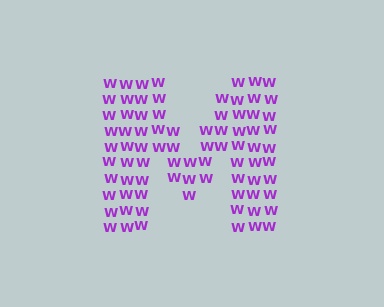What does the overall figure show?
The overall figure shows the letter M.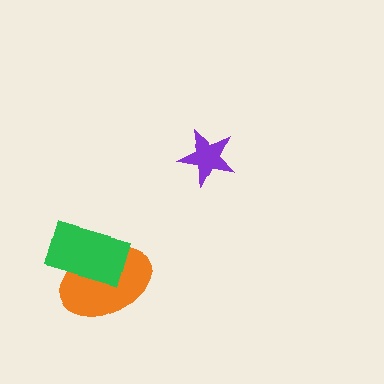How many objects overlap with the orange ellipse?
1 object overlaps with the orange ellipse.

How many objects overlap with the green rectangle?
1 object overlaps with the green rectangle.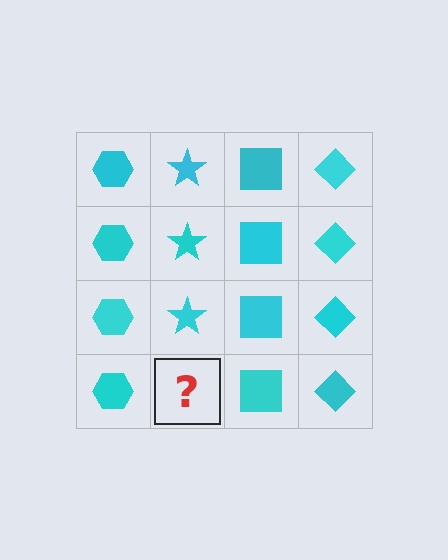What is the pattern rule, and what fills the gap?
The rule is that each column has a consistent shape. The gap should be filled with a cyan star.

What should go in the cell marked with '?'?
The missing cell should contain a cyan star.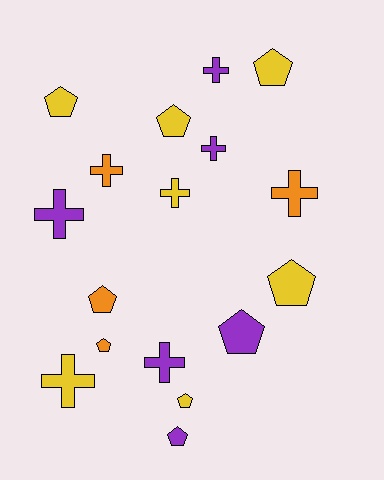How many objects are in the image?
There are 17 objects.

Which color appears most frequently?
Yellow, with 7 objects.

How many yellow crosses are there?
There are 2 yellow crosses.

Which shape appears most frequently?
Pentagon, with 9 objects.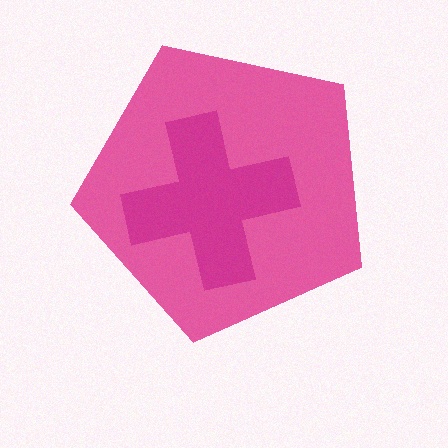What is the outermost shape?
The pink pentagon.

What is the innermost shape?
The magenta cross.